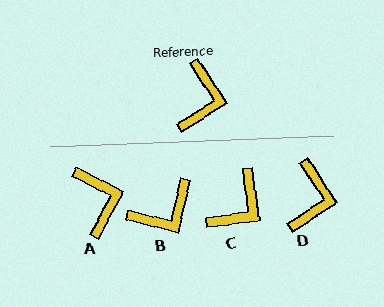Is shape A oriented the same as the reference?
No, it is off by about 29 degrees.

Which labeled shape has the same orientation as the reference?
D.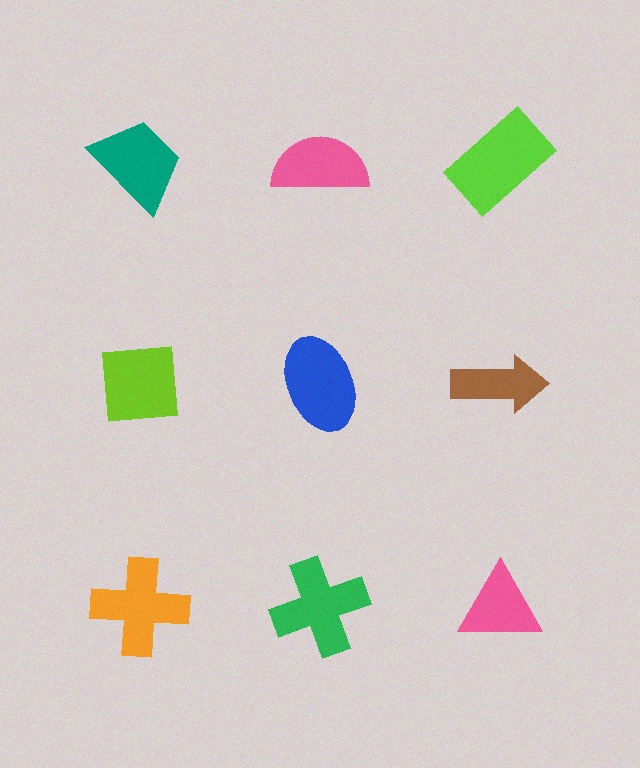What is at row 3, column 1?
An orange cross.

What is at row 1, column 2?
A pink semicircle.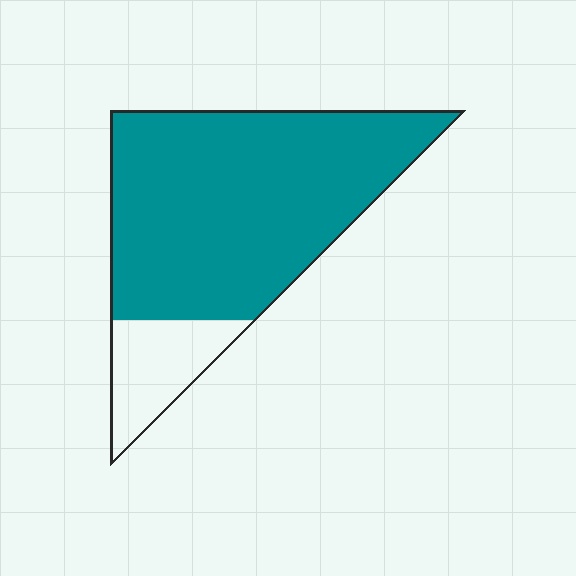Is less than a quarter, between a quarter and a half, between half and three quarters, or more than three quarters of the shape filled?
More than three quarters.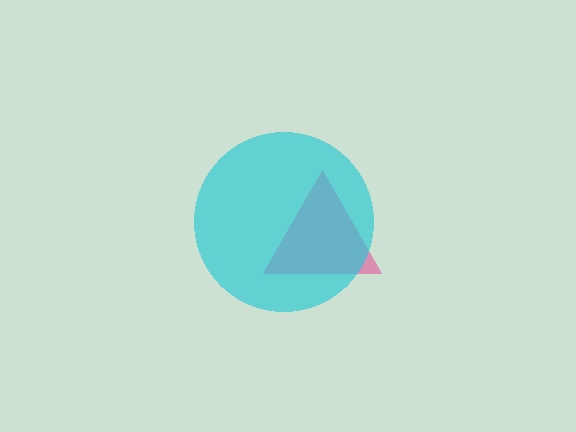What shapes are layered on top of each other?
The layered shapes are: a pink triangle, a cyan circle.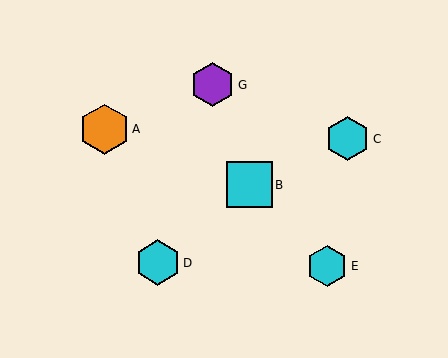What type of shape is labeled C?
Shape C is a cyan hexagon.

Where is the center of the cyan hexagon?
The center of the cyan hexagon is at (158, 263).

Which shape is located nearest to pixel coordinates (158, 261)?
The cyan hexagon (labeled D) at (158, 263) is nearest to that location.